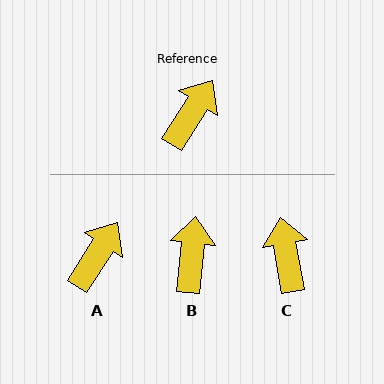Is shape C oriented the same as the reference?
No, it is off by about 42 degrees.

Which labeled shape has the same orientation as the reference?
A.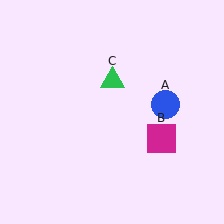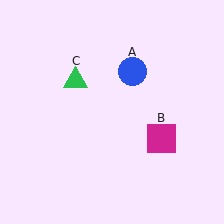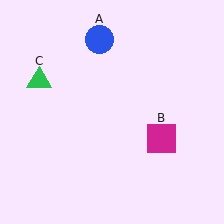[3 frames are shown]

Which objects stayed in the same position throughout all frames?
Magenta square (object B) remained stationary.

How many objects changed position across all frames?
2 objects changed position: blue circle (object A), green triangle (object C).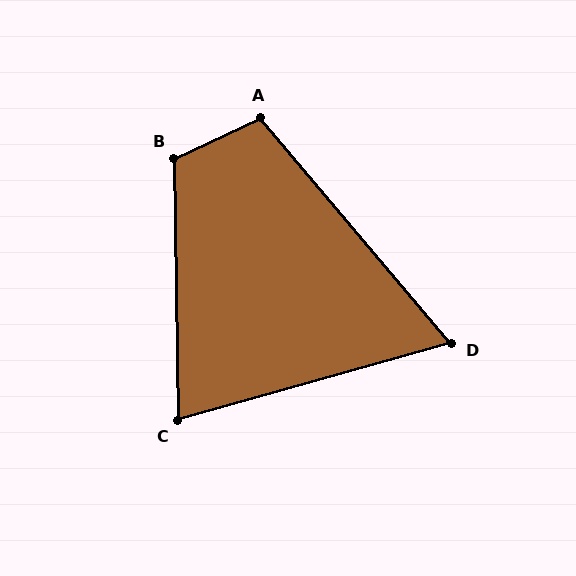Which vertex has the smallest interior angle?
D, at approximately 66 degrees.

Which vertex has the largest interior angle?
B, at approximately 114 degrees.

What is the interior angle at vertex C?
Approximately 75 degrees (acute).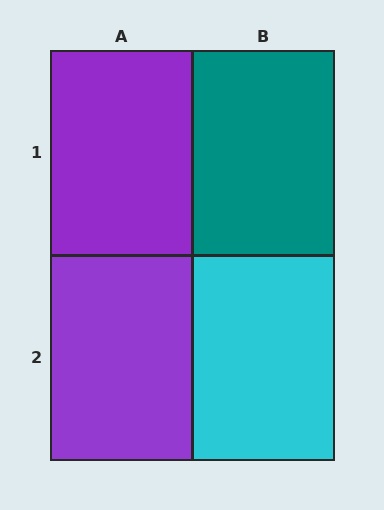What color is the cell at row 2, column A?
Purple.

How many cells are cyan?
1 cell is cyan.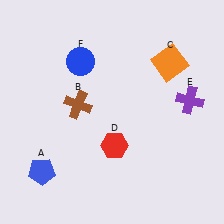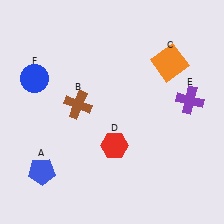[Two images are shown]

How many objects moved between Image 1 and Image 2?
1 object moved between the two images.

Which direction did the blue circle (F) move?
The blue circle (F) moved left.